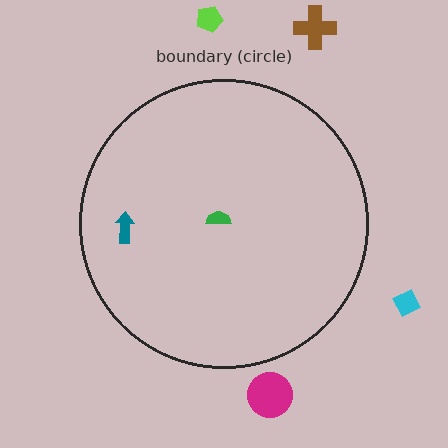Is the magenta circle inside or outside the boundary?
Outside.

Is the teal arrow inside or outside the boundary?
Inside.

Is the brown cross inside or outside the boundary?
Outside.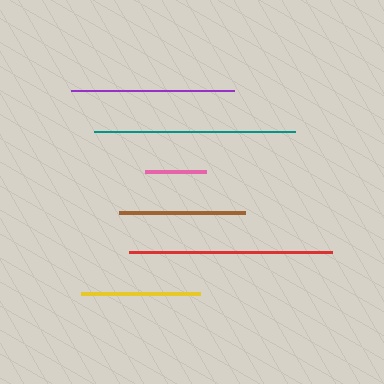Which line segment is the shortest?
The pink line is the shortest at approximately 60 pixels.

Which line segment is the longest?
The red line is the longest at approximately 204 pixels.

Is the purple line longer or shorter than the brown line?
The purple line is longer than the brown line.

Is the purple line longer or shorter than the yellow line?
The purple line is longer than the yellow line.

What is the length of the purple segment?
The purple segment is approximately 163 pixels long.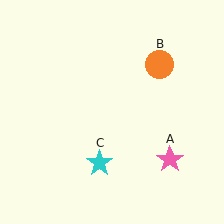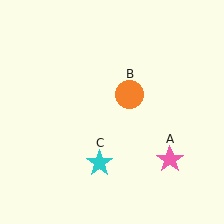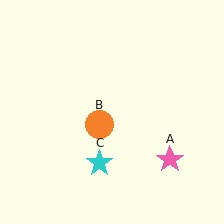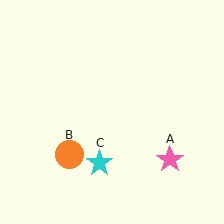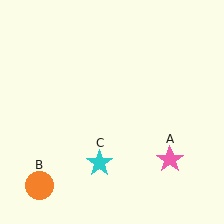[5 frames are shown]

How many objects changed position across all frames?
1 object changed position: orange circle (object B).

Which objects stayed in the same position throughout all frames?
Pink star (object A) and cyan star (object C) remained stationary.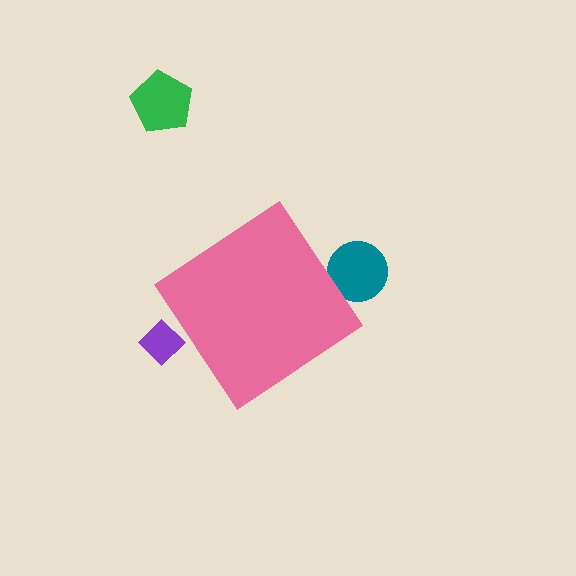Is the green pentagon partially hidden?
No, the green pentagon is fully visible.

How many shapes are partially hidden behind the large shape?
2 shapes are partially hidden.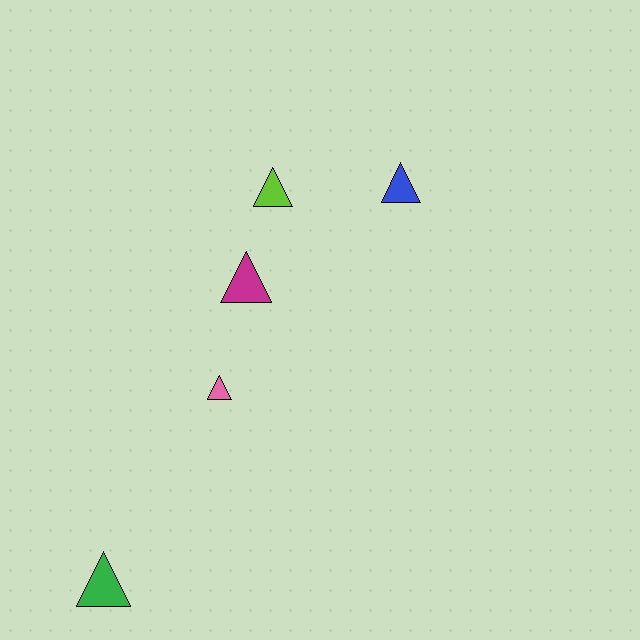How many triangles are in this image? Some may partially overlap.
There are 5 triangles.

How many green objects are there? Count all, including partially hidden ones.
There is 1 green object.